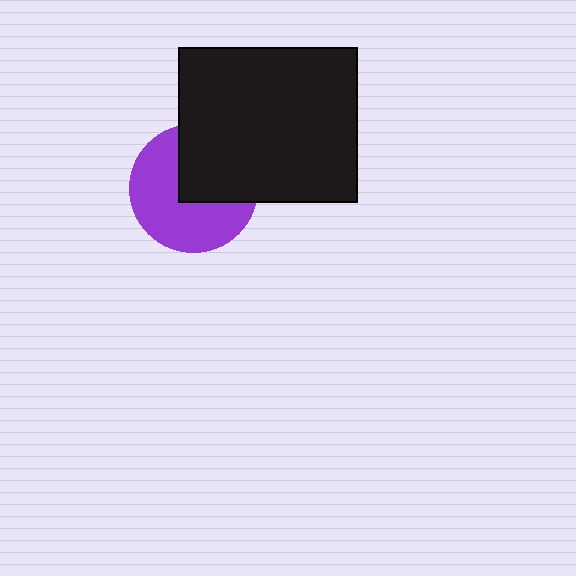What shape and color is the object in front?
The object in front is a black rectangle.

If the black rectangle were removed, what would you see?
You would see the complete purple circle.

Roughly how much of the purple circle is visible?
About half of it is visible (roughly 58%).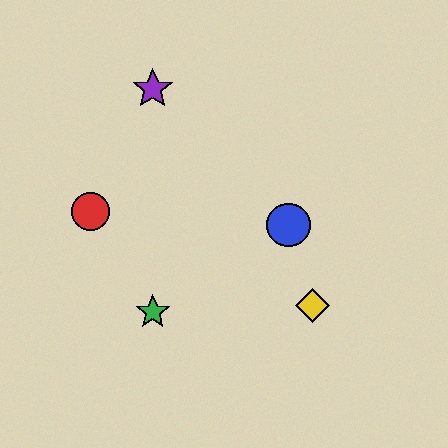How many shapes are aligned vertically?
2 shapes (the green star, the purple star) are aligned vertically.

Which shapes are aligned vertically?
The green star, the purple star are aligned vertically.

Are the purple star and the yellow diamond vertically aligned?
No, the purple star is at x≈153 and the yellow diamond is at x≈313.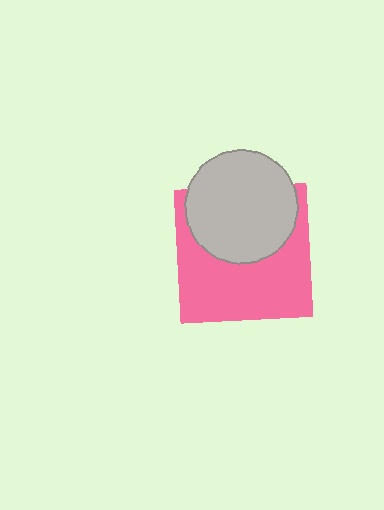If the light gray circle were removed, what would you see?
You would see the complete pink square.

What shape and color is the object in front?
The object in front is a light gray circle.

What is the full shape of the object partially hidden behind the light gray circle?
The partially hidden object is a pink square.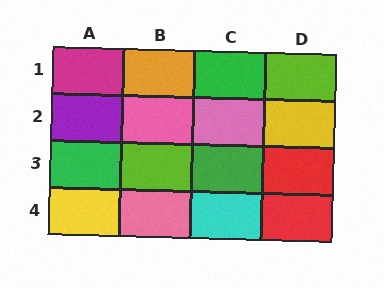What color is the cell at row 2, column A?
Purple.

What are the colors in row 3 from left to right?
Green, lime, green, red.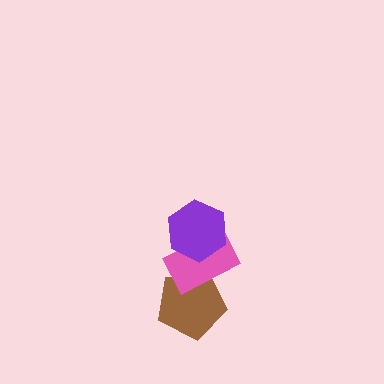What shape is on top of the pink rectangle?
The purple hexagon is on top of the pink rectangle.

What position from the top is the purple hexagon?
The purple hexagon is 1st from the top.